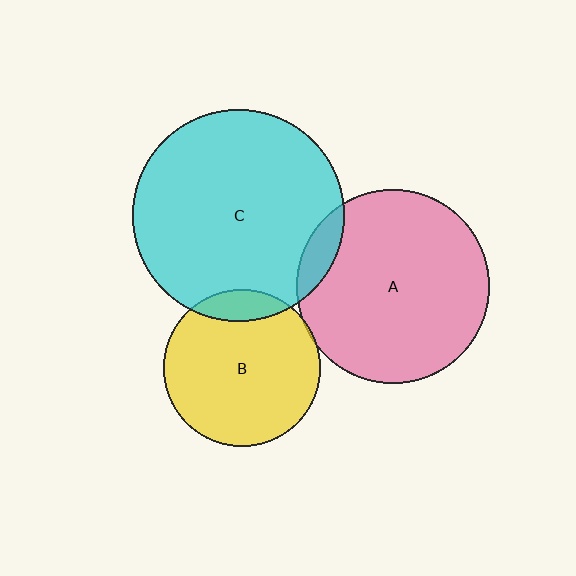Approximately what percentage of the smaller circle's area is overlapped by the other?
Approximately 10%.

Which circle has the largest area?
Circle C (cyan).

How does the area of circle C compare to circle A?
Approximately 1.2 times.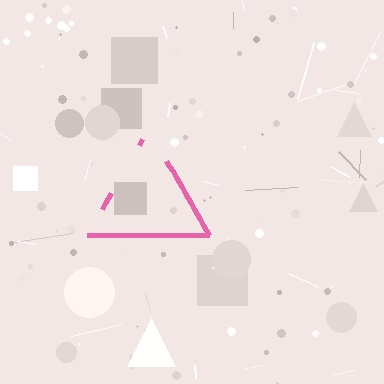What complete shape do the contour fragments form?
The contour fragments form a triangle.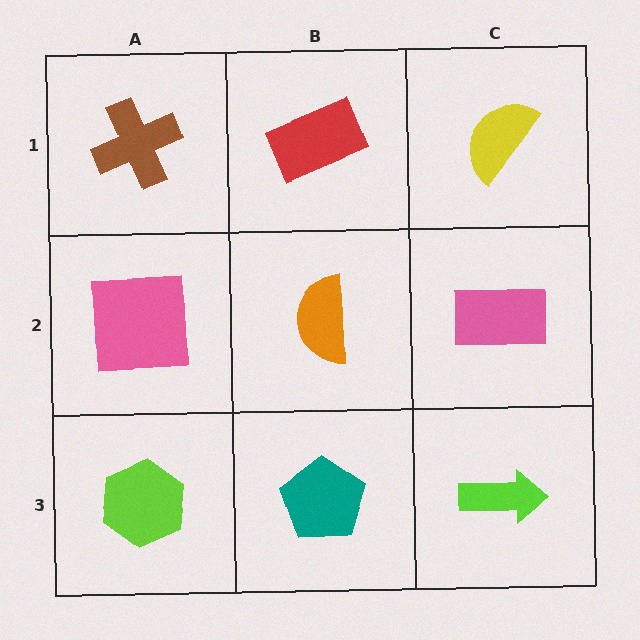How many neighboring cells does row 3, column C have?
2.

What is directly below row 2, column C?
A lime arrow.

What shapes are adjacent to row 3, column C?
A pink rectangle (row 2, column C), a teal pentagon (row 3, column B).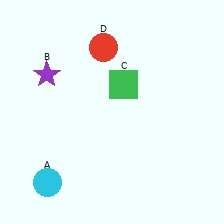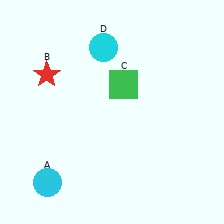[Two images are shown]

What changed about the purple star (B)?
In Image 1, B is purple. In Image 2, it changed to red.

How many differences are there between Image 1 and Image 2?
There are 2 differences between the two images.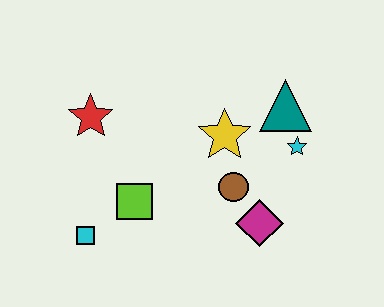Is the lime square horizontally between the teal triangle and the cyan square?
Yes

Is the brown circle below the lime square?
No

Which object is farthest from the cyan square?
The teal triangle is farthest from the cyan square.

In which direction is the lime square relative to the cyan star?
The lime square is to the left of the cyan star.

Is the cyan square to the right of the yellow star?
No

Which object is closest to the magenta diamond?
The brown circle is closest to the magenta diamond.